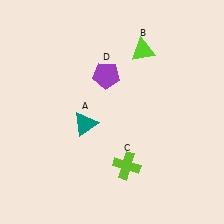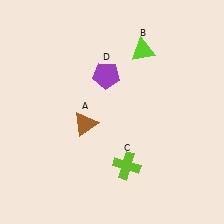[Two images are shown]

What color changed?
The triangle (A) changed from teal in Image 1 to brown in Image 2.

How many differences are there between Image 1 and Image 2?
There is 1 difference between the two images.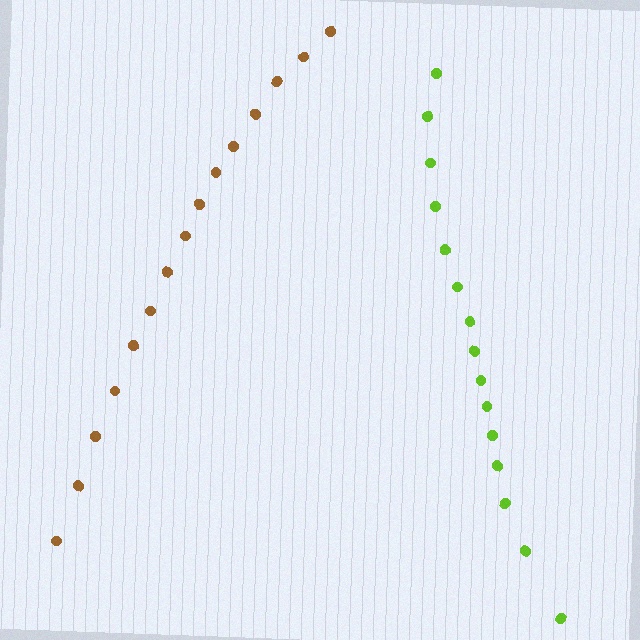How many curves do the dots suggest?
There are 2 distinct paths.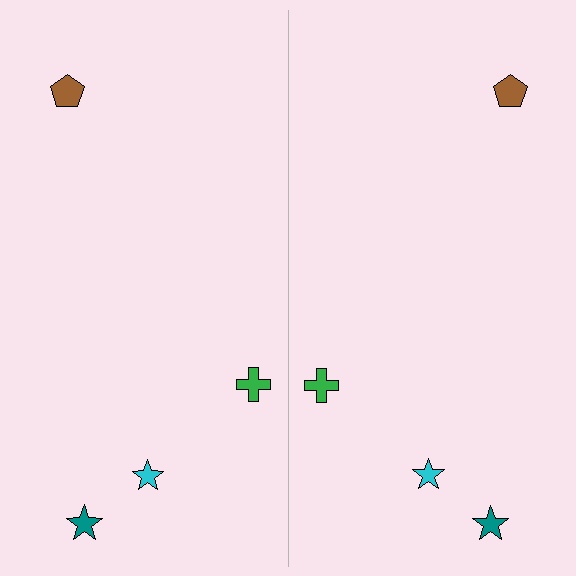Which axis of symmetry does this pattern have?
The pattern has a vertical axis of symmetry running through the center of the image.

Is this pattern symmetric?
Yes, this pattern has bilateral (reflection) symmetry.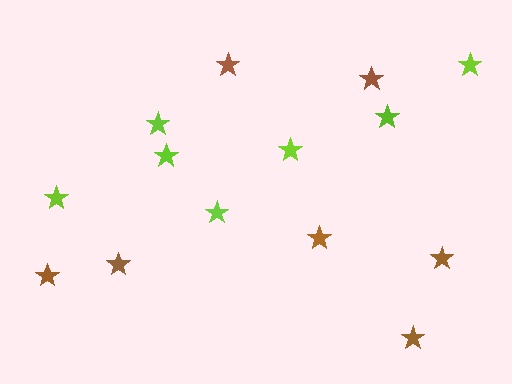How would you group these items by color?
There are 2 groups: one group of brown stars (7) and one group of lime stars (7).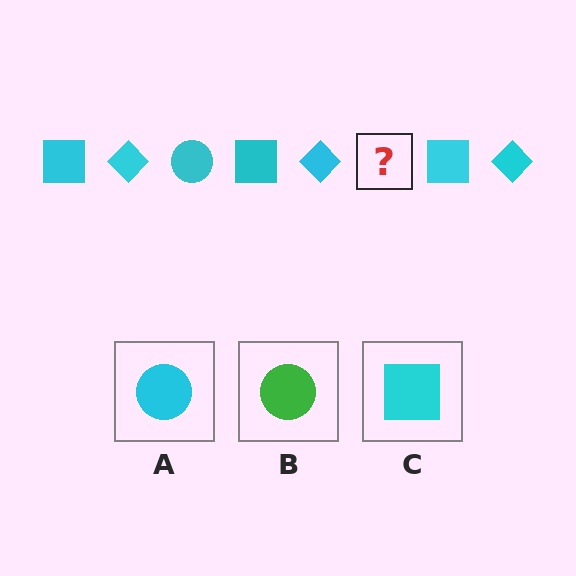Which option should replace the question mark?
Option A.